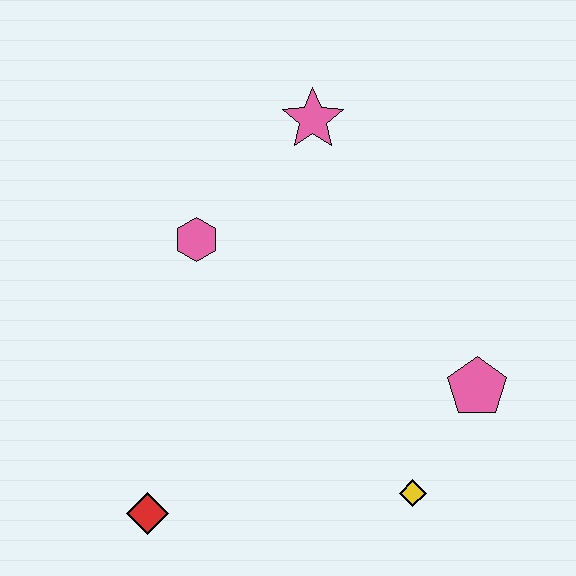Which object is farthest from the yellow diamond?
The pink star is farthest from the yellow diamond.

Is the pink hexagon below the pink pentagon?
No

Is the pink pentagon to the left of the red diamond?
No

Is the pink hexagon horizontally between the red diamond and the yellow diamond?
Yes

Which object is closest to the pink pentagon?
The yellow diamond is closest to the pink pentagon.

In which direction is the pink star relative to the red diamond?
The pink star is above the red diamond.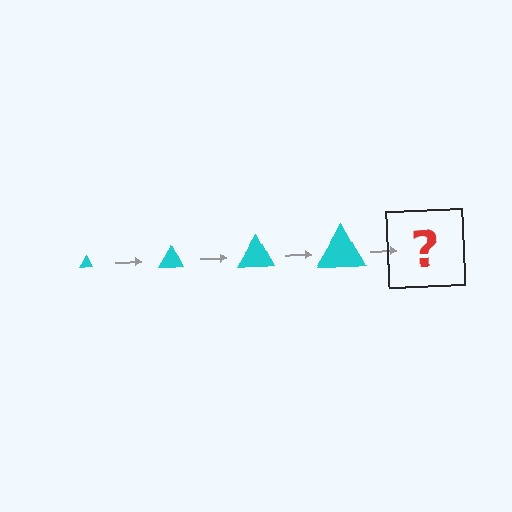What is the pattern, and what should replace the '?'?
The pattern is that the triangle gets progressively larger each step. The '?' should be a cyan triangle, larger than the previous one.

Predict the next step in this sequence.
The next step is a cyan triangle, larger than the previous one.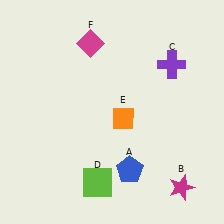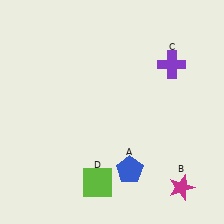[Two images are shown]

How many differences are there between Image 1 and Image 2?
There are 2 differences between the two images.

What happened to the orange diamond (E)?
The orange diamond (E) was removed in Image 2. It was in the bottom-right area of Image 1.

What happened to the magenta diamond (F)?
The magenta diamond (F) was removed in Image 2. It was in the top-left area of Image 1.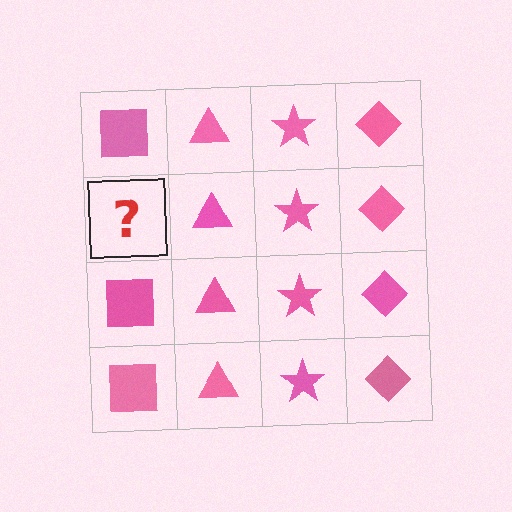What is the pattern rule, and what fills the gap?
The rule is that each column has a consistent shape. The gap should be filled with a pink square.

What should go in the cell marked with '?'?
The missing cell should contain a pink square.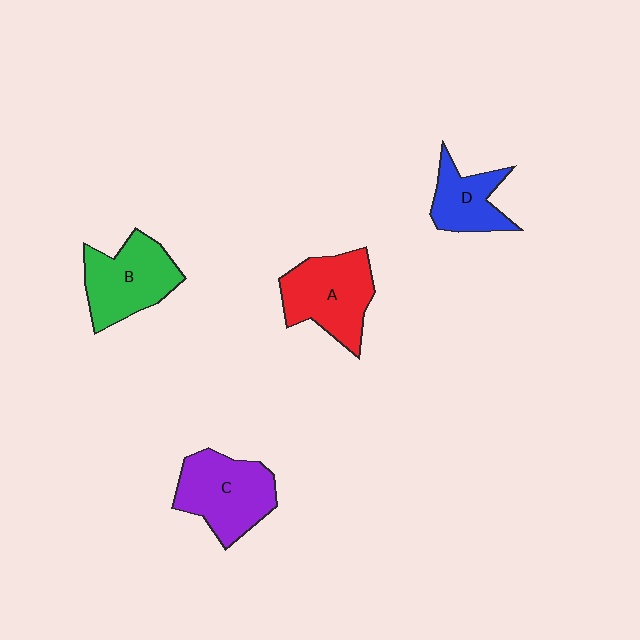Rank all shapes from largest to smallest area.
From largest to smallest: C (purple), A (red), B (green), D (blue).